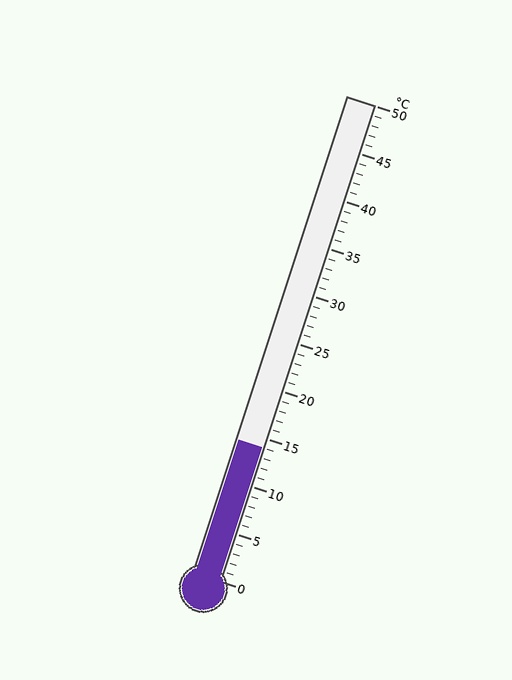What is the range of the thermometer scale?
The thermometer scale ranges from 0°C to 50°C.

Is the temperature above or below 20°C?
The temperature is below 20°C.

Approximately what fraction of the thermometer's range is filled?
The thermometer is filled to approximately 30% of its range.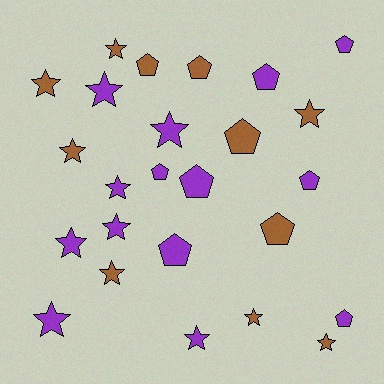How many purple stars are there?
There are 7 purple stars.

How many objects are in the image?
There are 25 objects.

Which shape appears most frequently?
Star, with 14 objects.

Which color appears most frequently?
Purple, with 14 objects.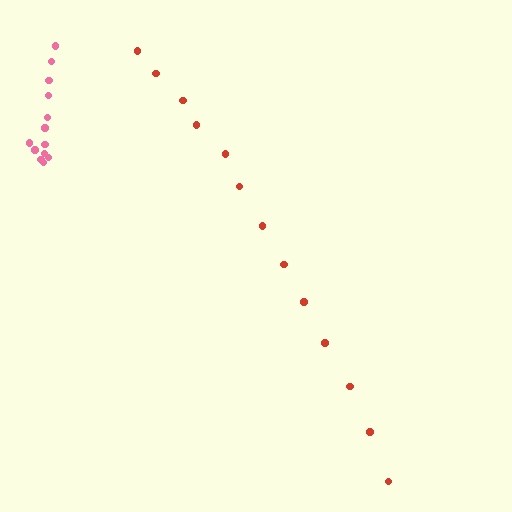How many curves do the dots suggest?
There are 2 distinct paths.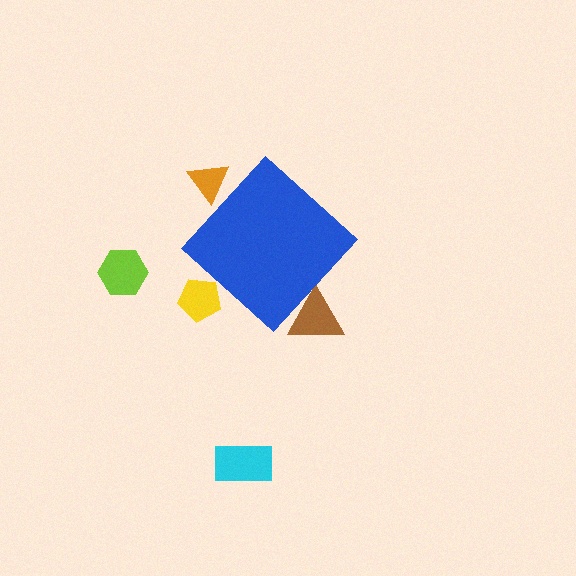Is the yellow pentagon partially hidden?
Yes, the yellow pentagon is partially hidden behind the blue diamond.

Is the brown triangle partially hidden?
Yes, the brown triangle is partially hidden behind the blue diamond.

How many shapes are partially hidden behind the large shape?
3 shapes are partially hidden.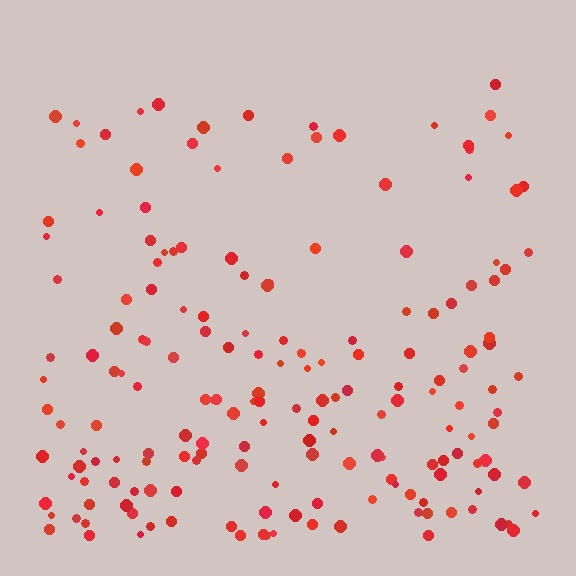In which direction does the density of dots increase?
From top to bottom, with the bottom side densest.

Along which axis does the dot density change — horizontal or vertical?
Vertical.